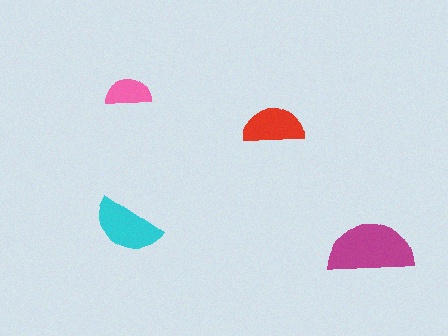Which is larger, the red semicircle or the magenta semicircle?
The magenta one.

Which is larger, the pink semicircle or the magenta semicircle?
The magenta one.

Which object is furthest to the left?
The cyan semicircle is leftmost.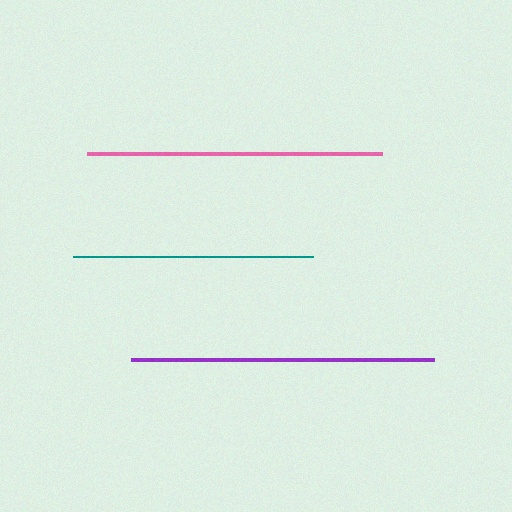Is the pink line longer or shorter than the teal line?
The pink line is longer than the teal line.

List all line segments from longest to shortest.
From longest to shortest: purple, pink, teal.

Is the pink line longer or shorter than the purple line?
The purple line is longer than the pink line.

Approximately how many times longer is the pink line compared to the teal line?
The pink line is approximately 1.2 times the length of the teal line.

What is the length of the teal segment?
The teal segment is approximately 240 pixels long.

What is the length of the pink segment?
The pink segment is approximately 295 pixels long.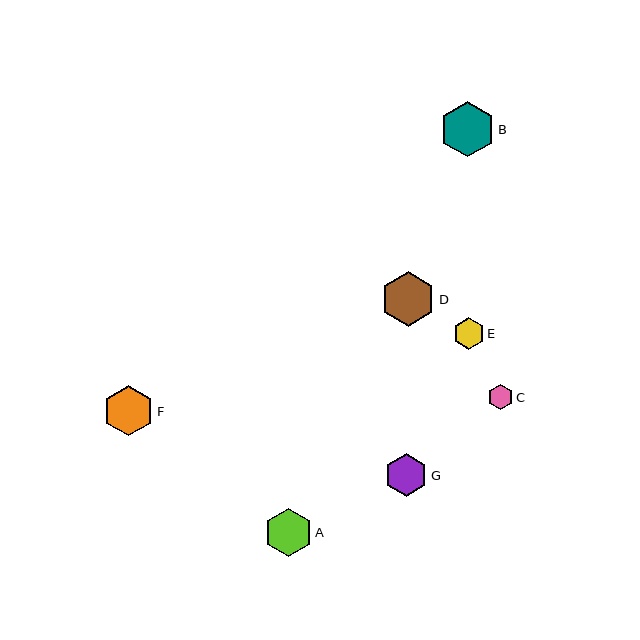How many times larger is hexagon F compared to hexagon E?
Hexagon F is approximately 1.6 times the size of hexagon E.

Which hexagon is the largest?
Hexagon B is the largest with a size of approximately 56 pixels.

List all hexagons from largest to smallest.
From largest to smallest: B, D, F, A, G, E, C.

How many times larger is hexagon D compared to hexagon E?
Hexagon D is approximately 1.8 times the size of hexagon E.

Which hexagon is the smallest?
Hexagon C is the smallest with a size of approximately 25 pixels.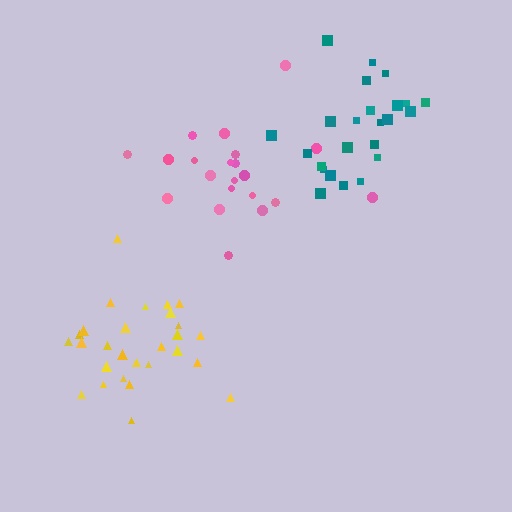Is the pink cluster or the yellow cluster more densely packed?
Pink.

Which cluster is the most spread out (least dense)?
Yellow.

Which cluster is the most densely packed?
Teal.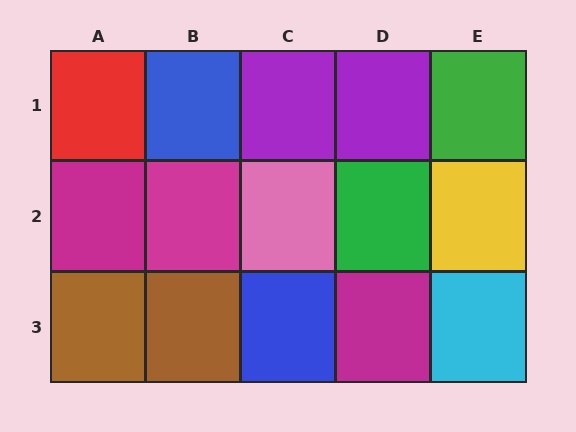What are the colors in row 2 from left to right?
Magenta, magenta, pink, green, yellow.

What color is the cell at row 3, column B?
Brown.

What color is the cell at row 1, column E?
Green.